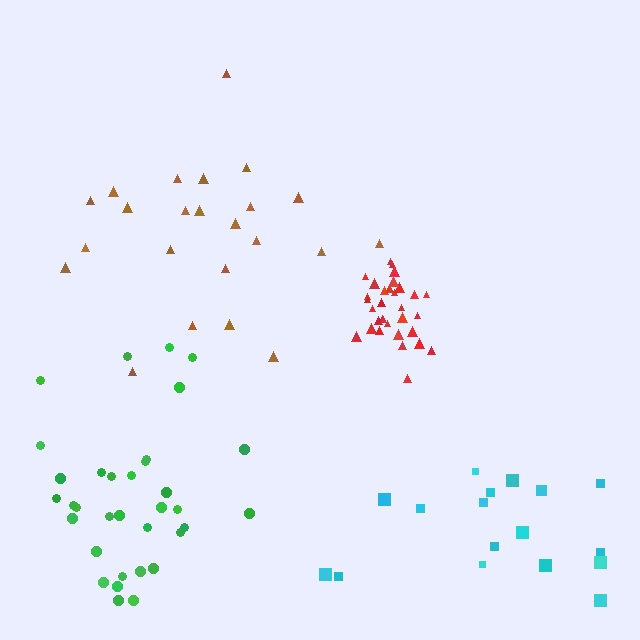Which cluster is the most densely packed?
Red.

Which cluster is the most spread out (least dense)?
Cyan.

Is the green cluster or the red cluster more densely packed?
Red.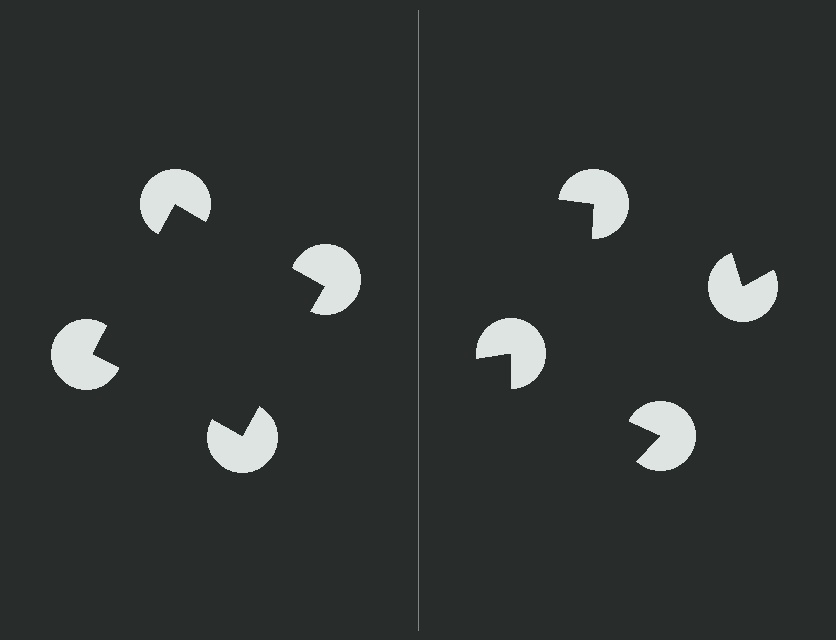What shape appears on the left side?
An illusory square.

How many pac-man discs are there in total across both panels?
8 — 4 on each side.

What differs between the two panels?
The pac-man discs are positioned identically on both sides; only the wedge orientations differ. On the left they align to a square; on the right they are misaligned.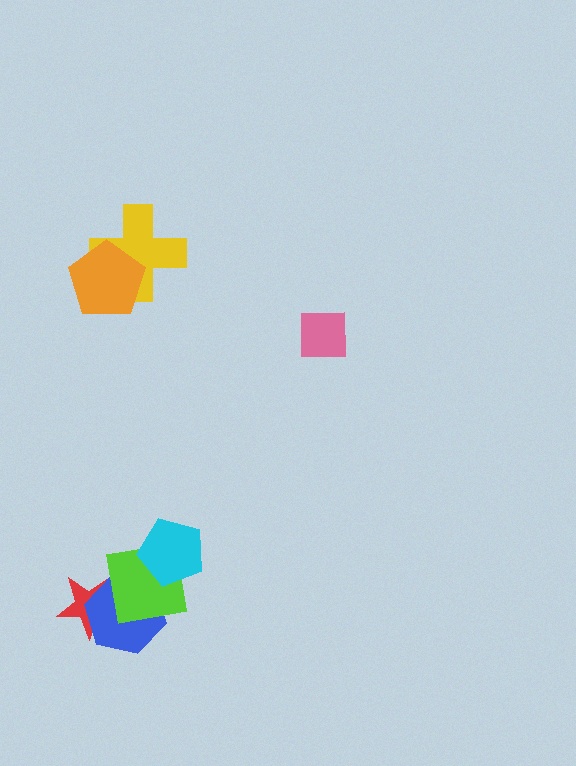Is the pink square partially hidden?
No, no other shape covers it.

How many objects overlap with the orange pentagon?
1 object overlaps with the orange pentagon.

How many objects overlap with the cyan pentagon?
1 object overlaps with the cyan pentagon.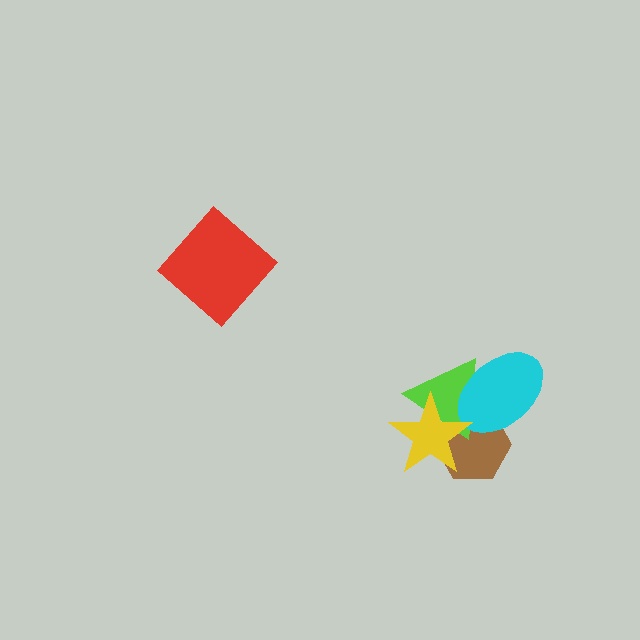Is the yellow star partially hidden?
No, no other shape covers it.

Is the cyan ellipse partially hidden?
Yes, it is partially covered by another shape.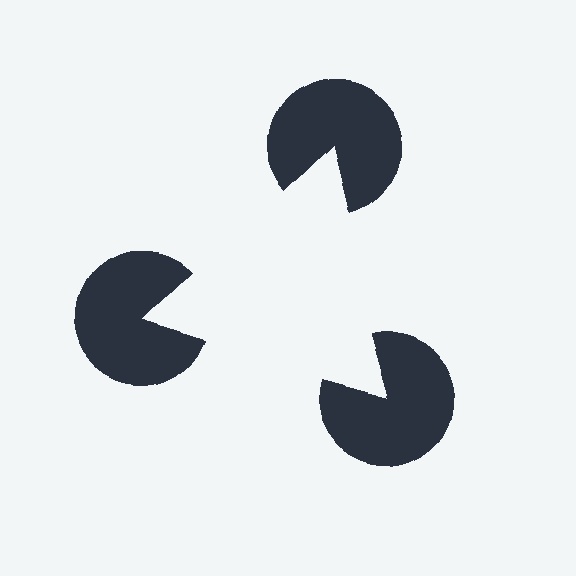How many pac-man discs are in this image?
There are 3 — one at each vertex of the illusory triangle.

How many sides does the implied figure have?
3 sides.